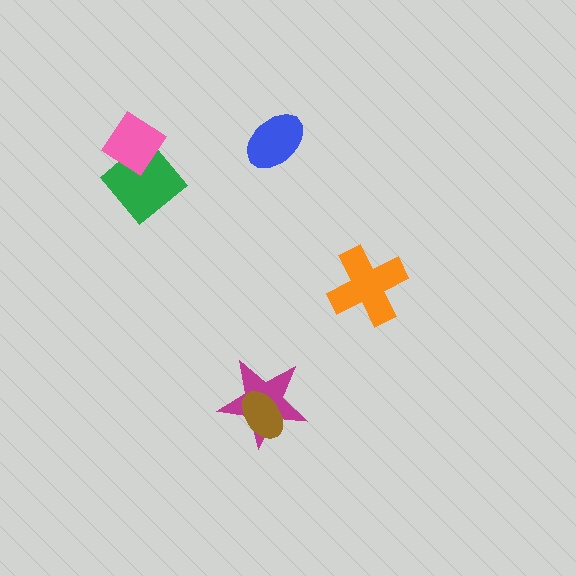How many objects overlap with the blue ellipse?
0 objects overlap with the blue ellipse.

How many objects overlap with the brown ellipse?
1 object overlaps with the brown ellipse.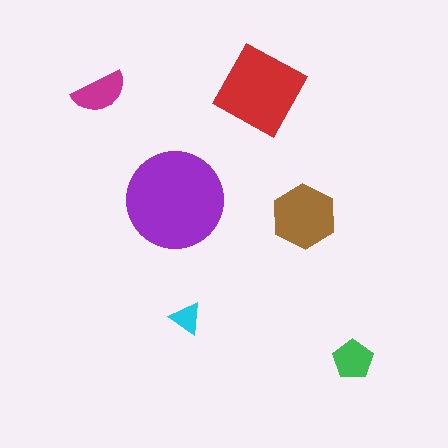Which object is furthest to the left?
The magenta semicircle is leftmost.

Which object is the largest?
The purple circle.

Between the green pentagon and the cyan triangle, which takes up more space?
The green pentagon.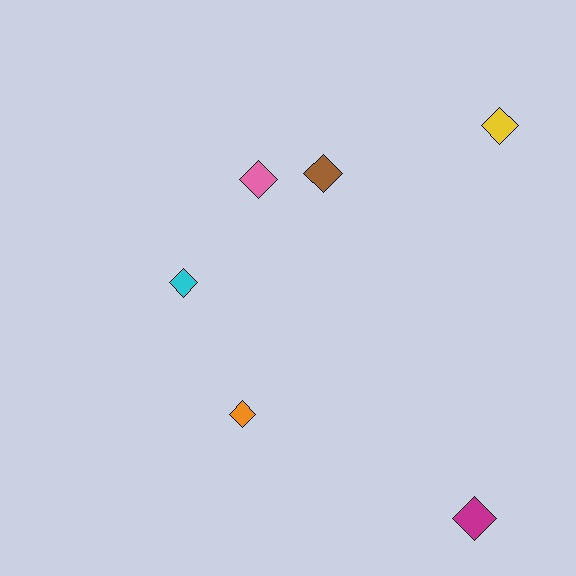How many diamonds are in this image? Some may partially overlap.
There are 6 diamonds.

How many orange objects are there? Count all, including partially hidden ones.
There is 1 orange object.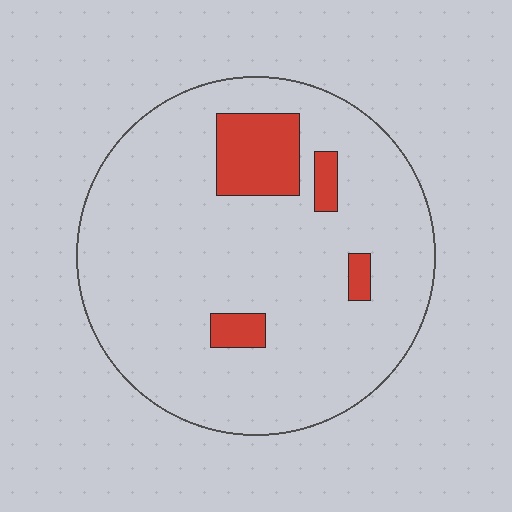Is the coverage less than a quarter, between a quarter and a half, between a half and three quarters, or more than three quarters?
Less than a quarter.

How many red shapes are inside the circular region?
4.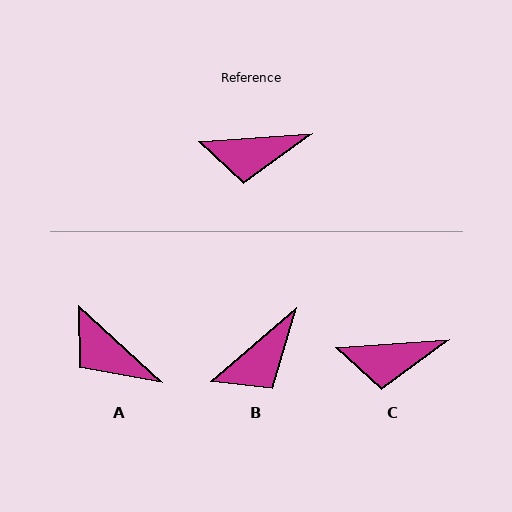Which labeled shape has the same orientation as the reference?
C.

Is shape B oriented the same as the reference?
No, it is off by about 37 degrees.